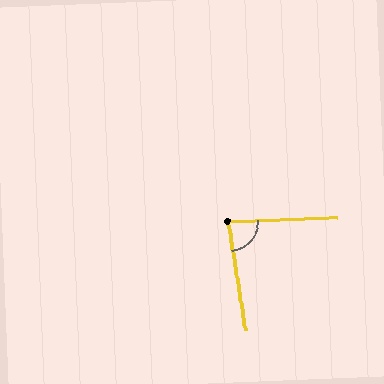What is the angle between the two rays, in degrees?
Approximately 83 degrees.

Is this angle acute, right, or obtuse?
It is acute.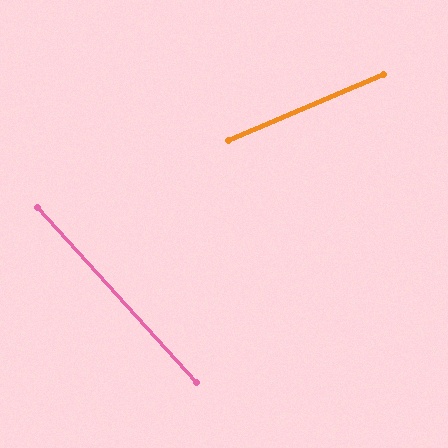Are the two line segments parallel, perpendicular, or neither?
Neither parallel nor perpendicular — they differ by about 71°.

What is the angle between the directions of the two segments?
Approximately 71 degrees.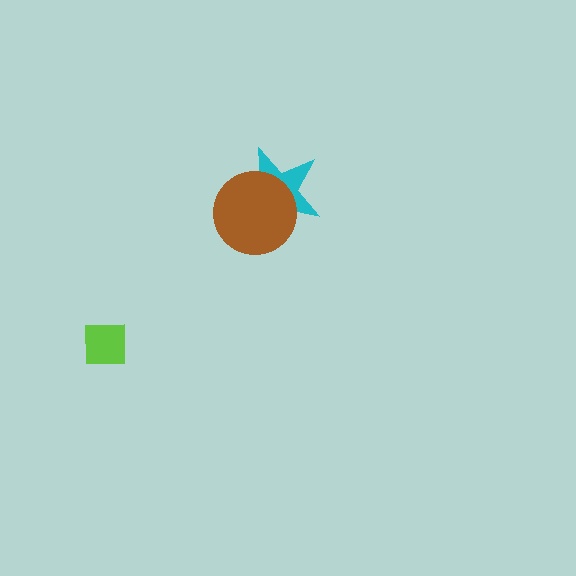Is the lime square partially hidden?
No, no other shape covers it.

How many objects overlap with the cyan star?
1 object overlaps with the cyan star.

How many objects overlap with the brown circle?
1 object overlaps with the brown circle.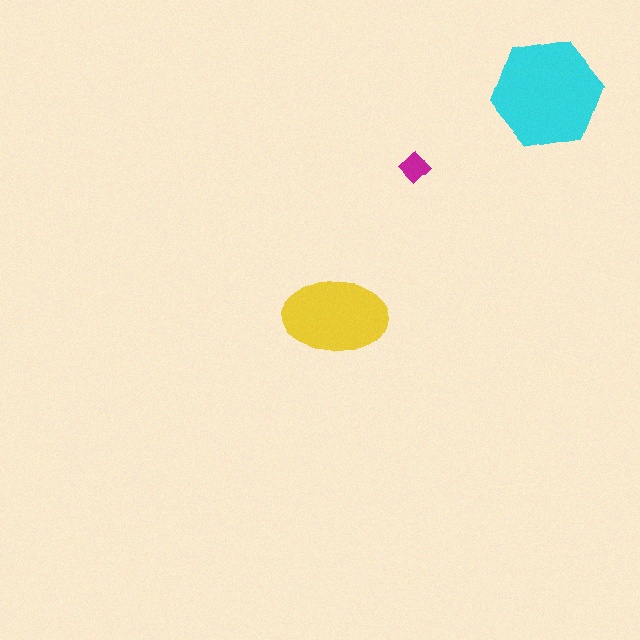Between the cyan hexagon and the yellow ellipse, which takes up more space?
The cyan hexagon.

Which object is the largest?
The cyan hexagon.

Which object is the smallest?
The magenta diamond.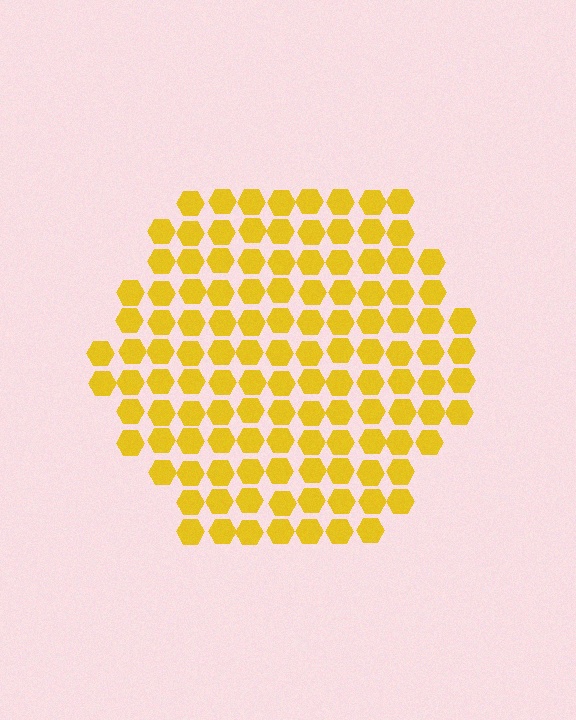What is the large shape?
The large shape is a hexagon.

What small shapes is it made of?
It is made of small hexagons.